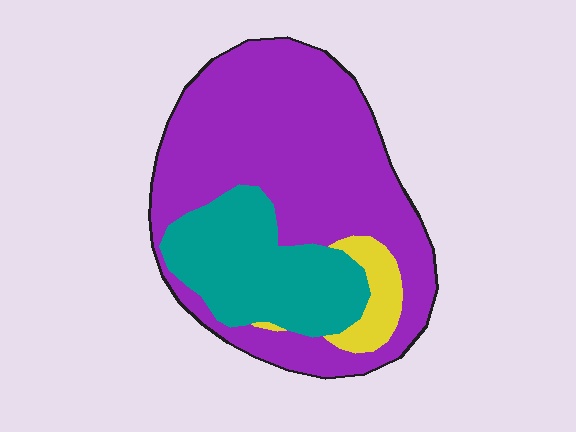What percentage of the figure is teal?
Teal takes up between a sixth and a third of the figure.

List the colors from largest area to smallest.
From largest to smallest: purple, teal, yellow.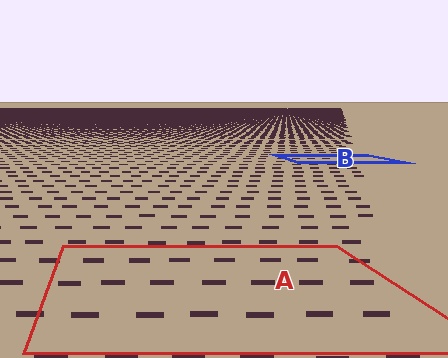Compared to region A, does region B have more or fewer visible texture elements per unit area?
Region B has more texture elements per unit area — they are packed more densely because it is farther away.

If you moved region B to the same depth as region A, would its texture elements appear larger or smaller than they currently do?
They would appear larger. At a closer depth, the same texture elements are projected at a bigger on-screen size.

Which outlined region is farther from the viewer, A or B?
Region B is farther from the viewer — the texture elements inside it appear smaller and more densely packed.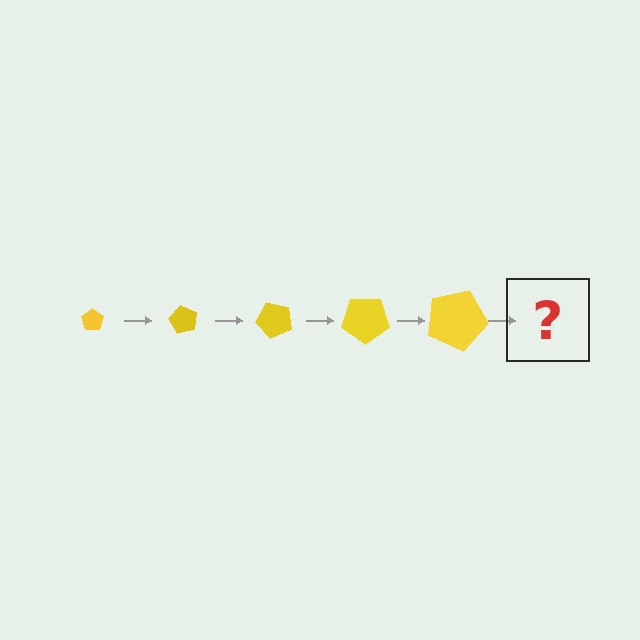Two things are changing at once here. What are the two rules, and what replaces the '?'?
The two rules are that the pentagon grows larger each step and it rotates 60 degrees each step. The '?' should be a pentagon, larger than the previous one and rotated 300 degrees from the start.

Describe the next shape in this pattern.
It should be a pentagon, larger than the previous one and rotated 300 degrees from the start.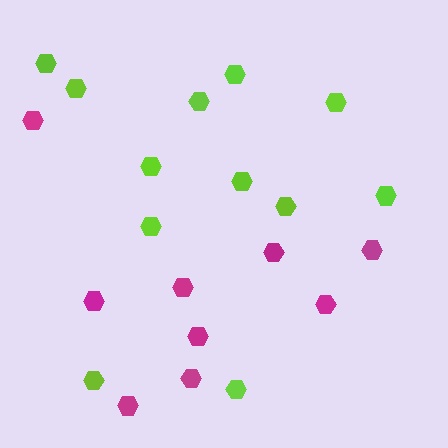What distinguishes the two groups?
There are 2 groups: one group of lime hexagons (12) and one group of magenta hexagons (9).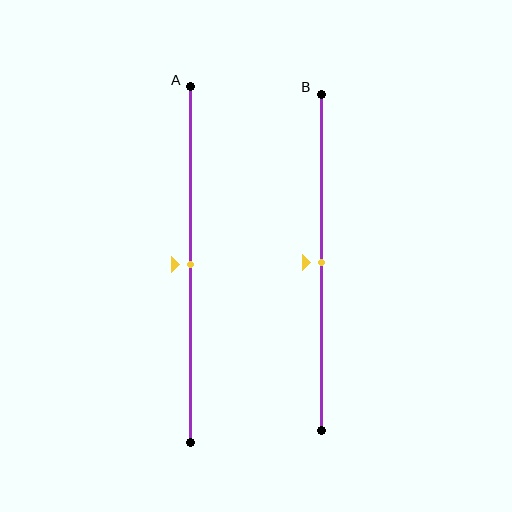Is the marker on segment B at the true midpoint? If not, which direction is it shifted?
Yes, the marker on segment B is at the true midpoint.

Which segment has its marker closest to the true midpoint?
Segment A has its marker closest to the true midpoint.